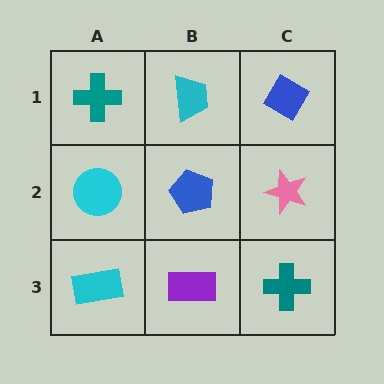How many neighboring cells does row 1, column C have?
2.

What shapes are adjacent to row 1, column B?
A blue pentagon (row 2, column B), a teal cross (row 1, column A), a blue diamond (row 1, column C).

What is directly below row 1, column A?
A cyan circle.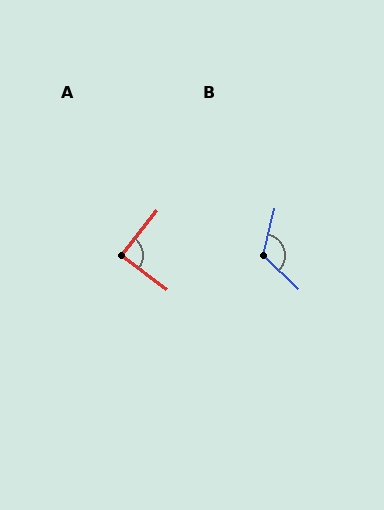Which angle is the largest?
B, at approximately 121 degrees.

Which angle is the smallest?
A, at approximately 89 degrees.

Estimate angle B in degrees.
Approximately 121 degrees.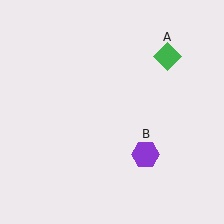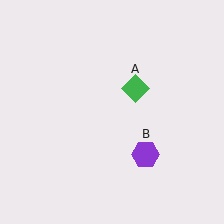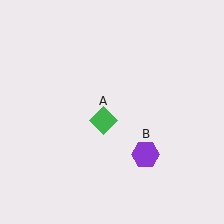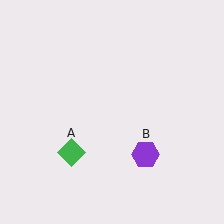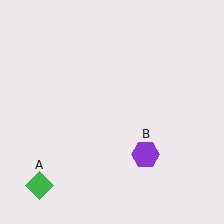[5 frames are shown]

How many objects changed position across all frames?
1 object changed position: green diamond (object A).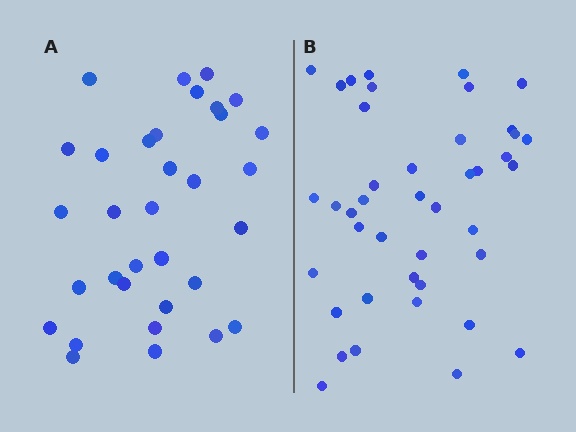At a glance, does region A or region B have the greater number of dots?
Region B (the right region) has more dots.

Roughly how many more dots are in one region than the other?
Region B has roughly 8 or so more dots than region A.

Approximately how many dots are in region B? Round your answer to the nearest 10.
About 40 dots. (The exact count is 42, which rounds to 40.)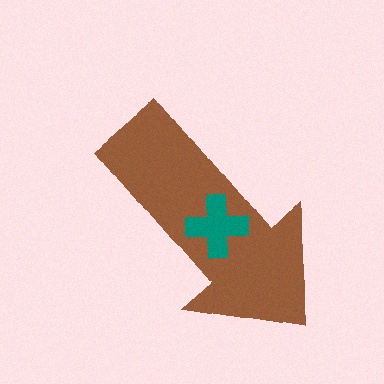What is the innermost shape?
The teal cross.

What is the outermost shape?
The brown arrow.